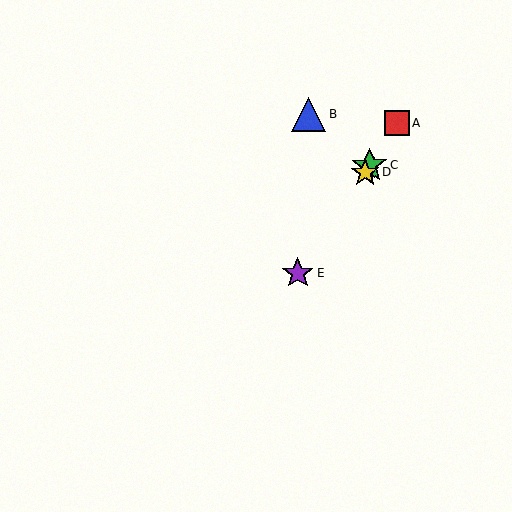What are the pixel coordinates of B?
Object B is at (309, 114).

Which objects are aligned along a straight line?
Objects A, C, D, E are aligned along a straight line.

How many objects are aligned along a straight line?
4 objects (A, C, D, E) are aligned along a straight line.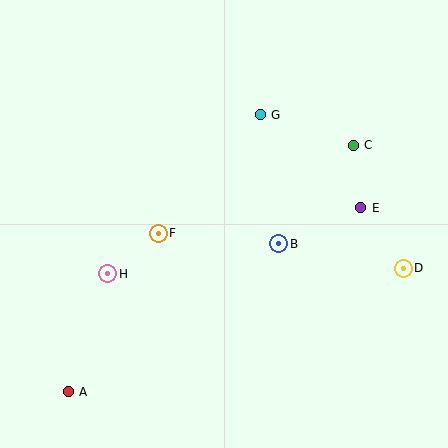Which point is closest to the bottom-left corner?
Point A is closest to the bottom-left corner.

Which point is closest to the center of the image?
Point B at (279, 244) is closest to the center.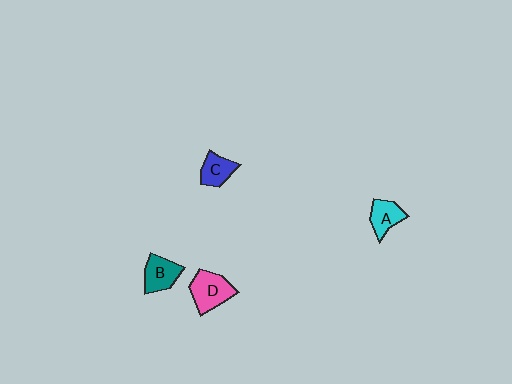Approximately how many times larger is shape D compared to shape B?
Approximately 1.3 times.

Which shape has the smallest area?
Shape C (blue).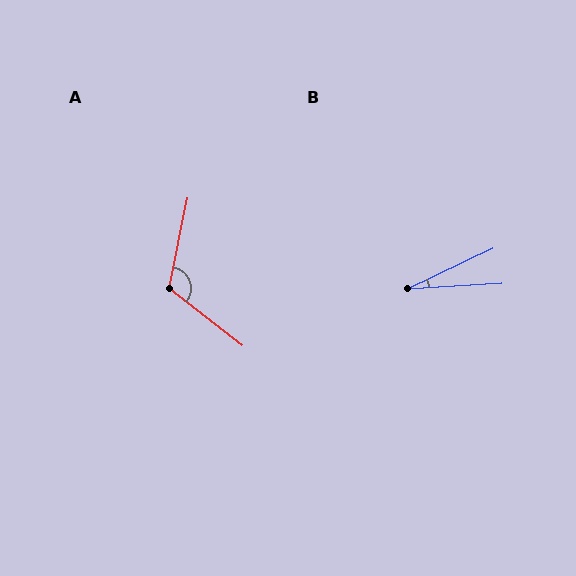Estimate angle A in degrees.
Approximately 117 degrees.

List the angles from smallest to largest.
B (22°), A (117°).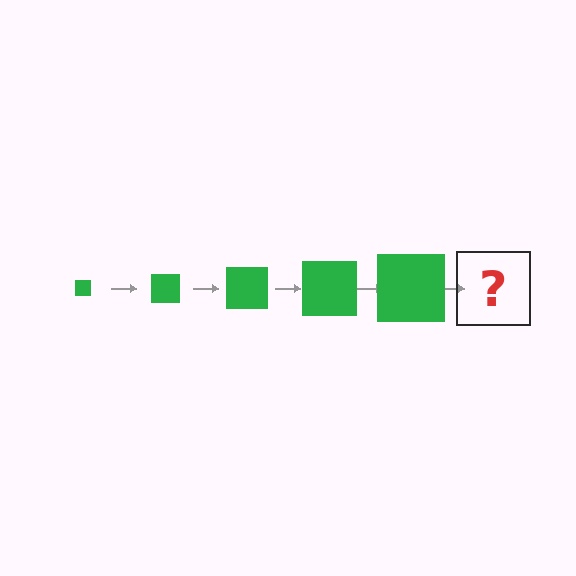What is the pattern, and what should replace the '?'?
The pattern is that the square gets progressively larger each step. The '?' should be a green square, larger than the previous one.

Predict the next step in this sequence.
The next step is a green square, larger than the previous one.